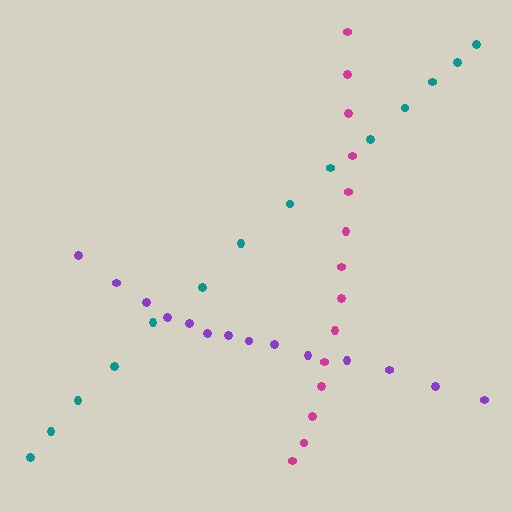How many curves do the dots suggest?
There are 3 distinct paths.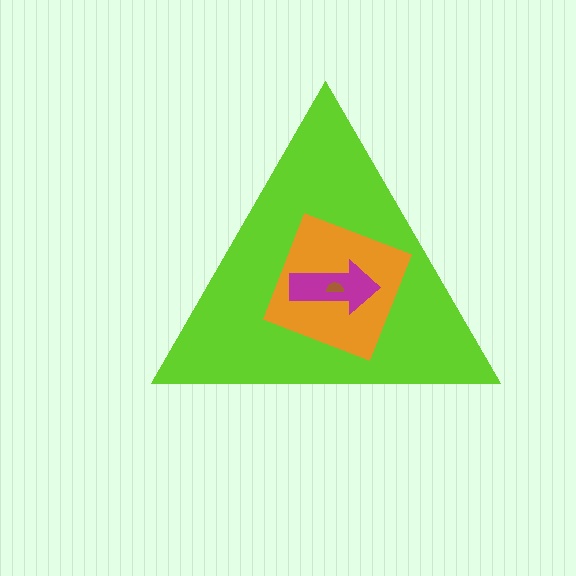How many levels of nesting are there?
4.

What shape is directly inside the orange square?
The magenta arrow.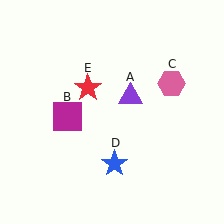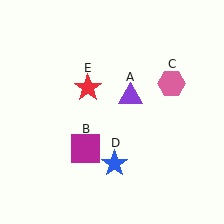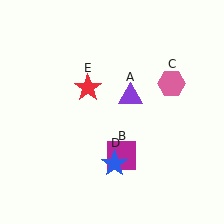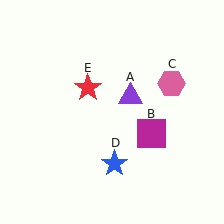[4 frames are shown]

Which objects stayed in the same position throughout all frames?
Purple triangle (object A) and pink hexagon (object C) and blue star (object D) and red star (object E) remained stationary.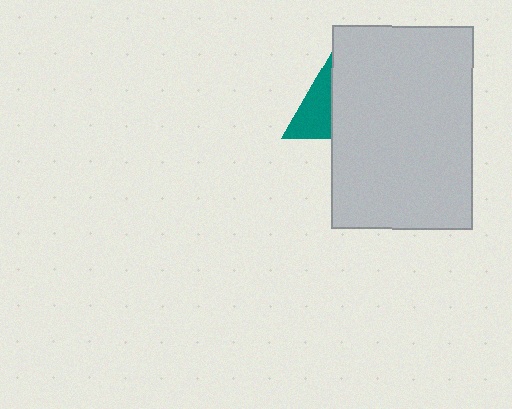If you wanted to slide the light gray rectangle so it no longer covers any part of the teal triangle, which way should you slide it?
Slide it right — that is the most direct way to separate the two shapes.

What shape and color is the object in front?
The object in front is a light gray rectangle.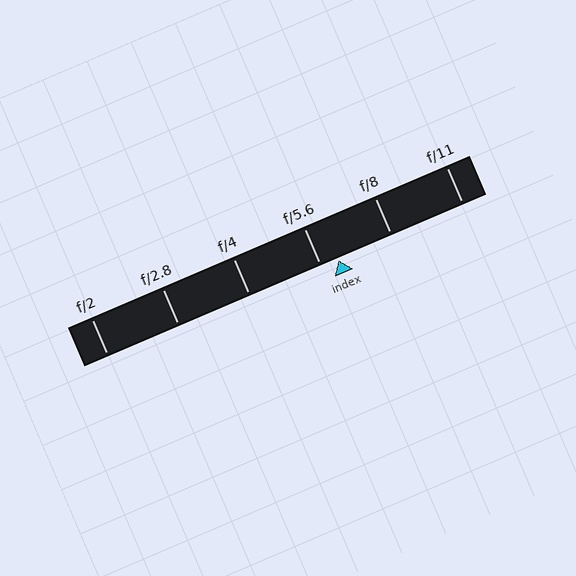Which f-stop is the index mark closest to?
The index mark is closest to f/5.6.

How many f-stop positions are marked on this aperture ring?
There are 6 f-stop positions marked.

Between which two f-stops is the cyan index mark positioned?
The index mark is between f/5.6 and f/8.